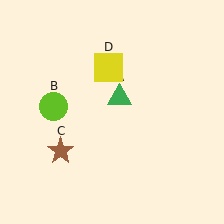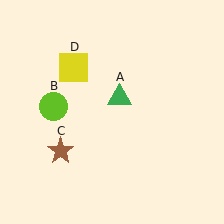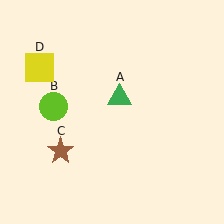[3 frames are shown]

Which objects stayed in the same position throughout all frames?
Green triangle (object A) and lime circle (object B) and brown star (object C) remained stationary.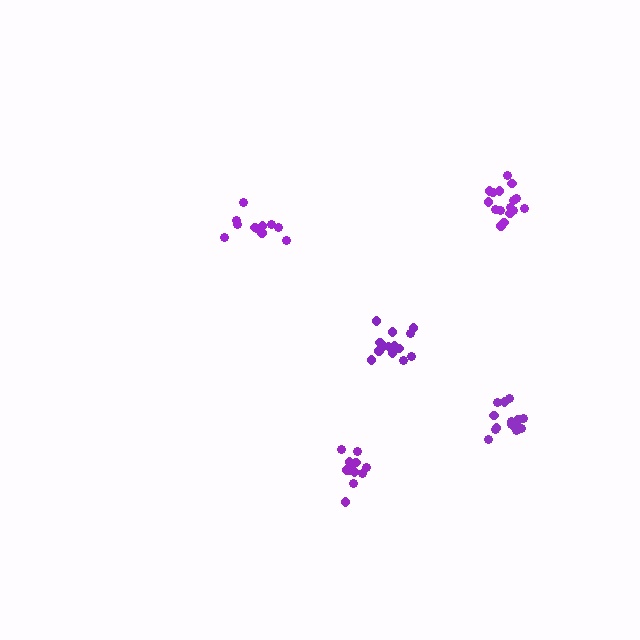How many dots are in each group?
Group 1: 16 dots, Group 2: 14 dots, Group 3: 14 dots, Group 4: 12 dots, Group 5: 12 dots (68 total).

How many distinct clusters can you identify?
There are 5 distinct clusters.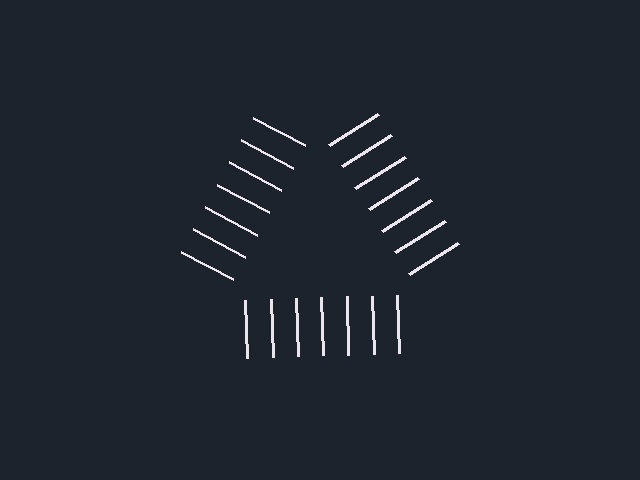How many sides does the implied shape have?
3 sides — the line-ends trace a triangle.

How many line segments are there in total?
21 — 7 along each of the 3 edges.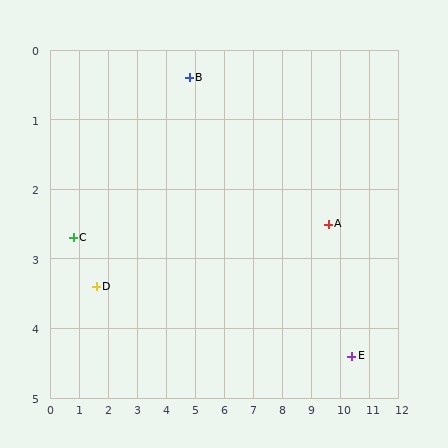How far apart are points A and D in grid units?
Points A and D are about 8.1 grid units apart.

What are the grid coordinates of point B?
Point B is at approximately (4.8, 0.4).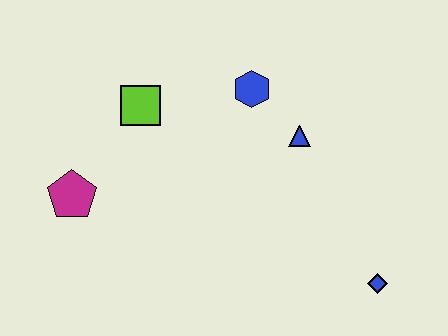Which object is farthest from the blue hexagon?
The blue diamond is farthest from the blue hexagon.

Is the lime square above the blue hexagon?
No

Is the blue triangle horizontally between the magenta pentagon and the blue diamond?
Yes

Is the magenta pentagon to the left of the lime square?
Yes